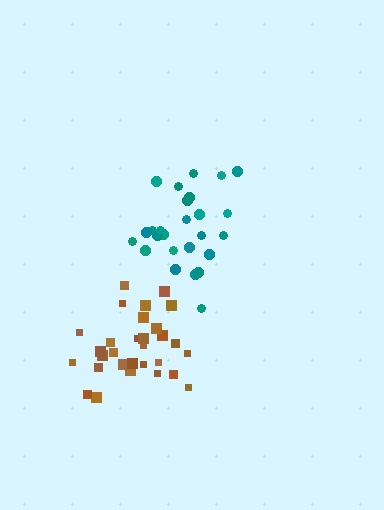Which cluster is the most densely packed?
Brown.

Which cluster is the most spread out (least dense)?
Teal.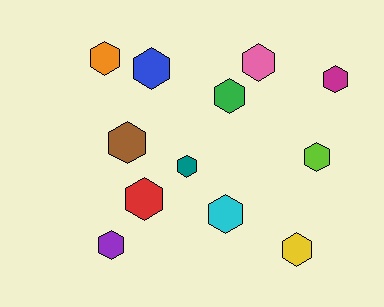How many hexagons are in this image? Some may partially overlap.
There are 12 hexagons.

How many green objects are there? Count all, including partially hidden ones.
There is 1 green object.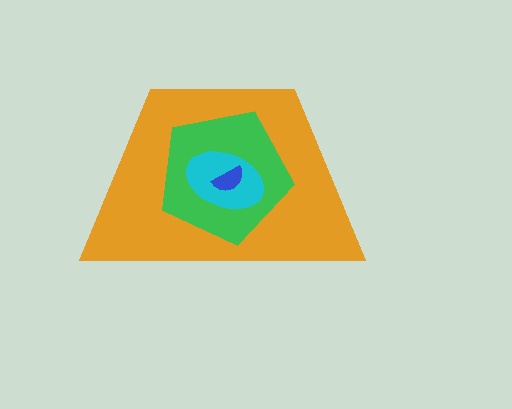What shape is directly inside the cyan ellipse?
The blue semicircle.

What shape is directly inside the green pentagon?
The cyan ellipse.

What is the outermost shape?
The orange trapezoid.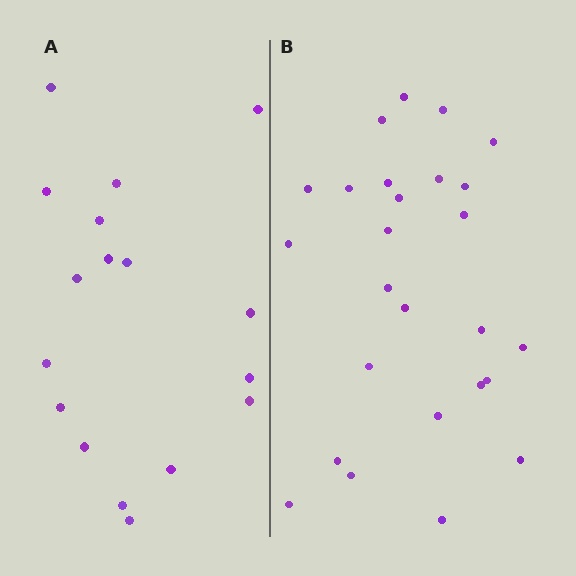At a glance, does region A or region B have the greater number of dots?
Region B (the right region) has more dots.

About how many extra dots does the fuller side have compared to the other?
Region B has roughly 8 or so more dots than region A.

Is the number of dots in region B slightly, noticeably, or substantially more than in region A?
Region B has substantially more. The ratio is roughly 1.5 to 1.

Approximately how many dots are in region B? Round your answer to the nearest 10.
About 30 dots. (The exact count is 26, which rounds to 30.)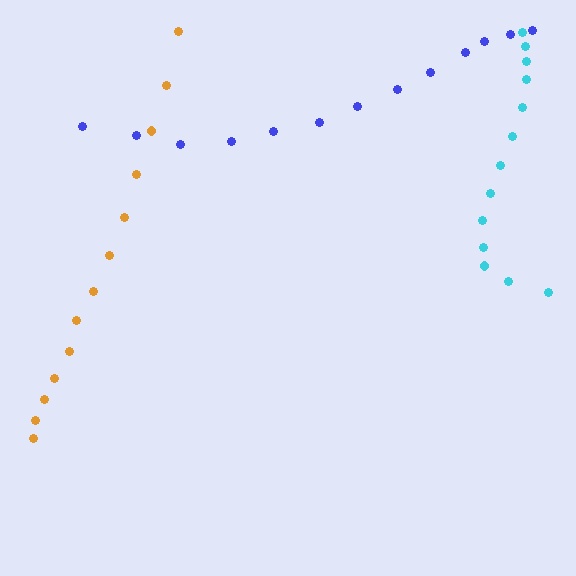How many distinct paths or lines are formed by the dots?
There are 3 distinct paths.